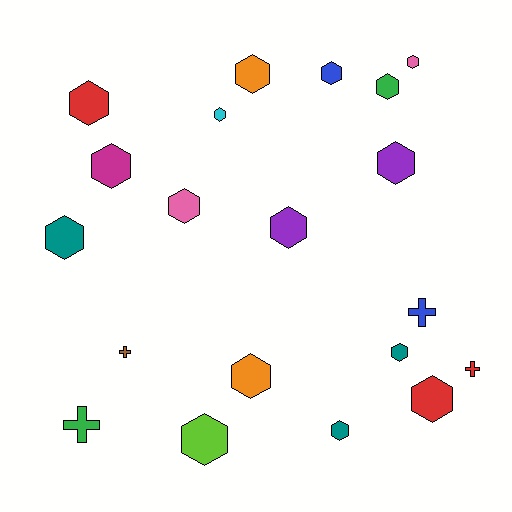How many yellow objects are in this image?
There are no yellow objects.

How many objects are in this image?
There are 20 objects.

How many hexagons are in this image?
There are 16 hexagons.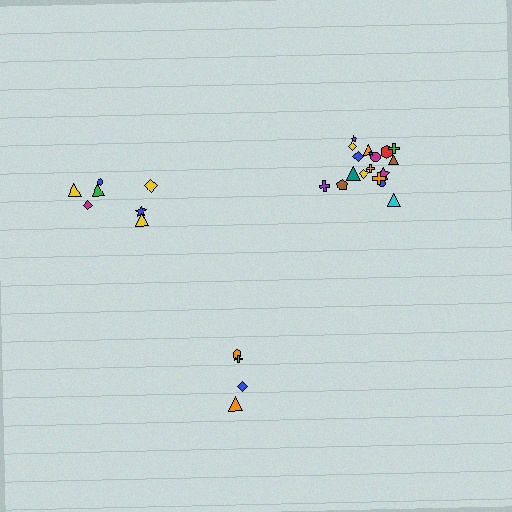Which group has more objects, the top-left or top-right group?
The top-right group.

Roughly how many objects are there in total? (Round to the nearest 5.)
Roughly 30 objects in total.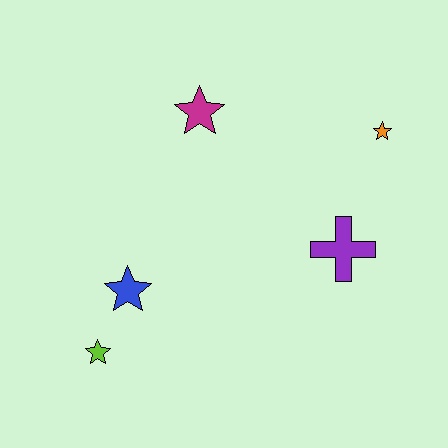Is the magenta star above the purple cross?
Yes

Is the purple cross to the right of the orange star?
No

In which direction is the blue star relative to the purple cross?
The blue star is to the left of the purple cross.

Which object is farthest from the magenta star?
The lime star is farthest from the magenta star.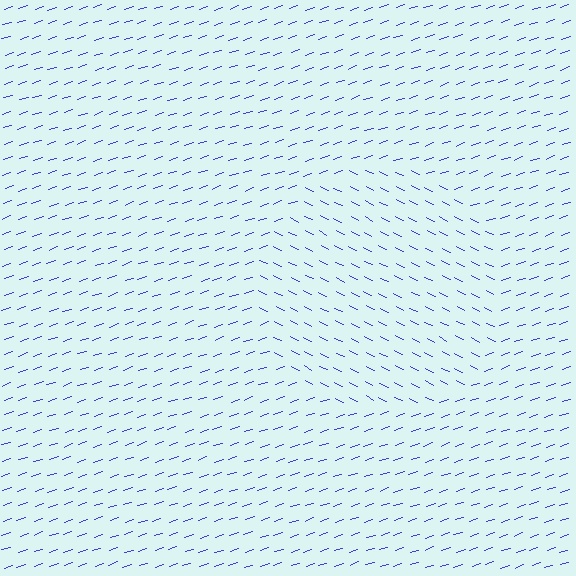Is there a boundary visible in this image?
Yes, there is a texture boundary formed by a change in line orientation.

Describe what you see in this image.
The image is filled with small blue line segments. A circle region in the image has lines oriented differently from the surrounding lines, creating a visible texture boundary.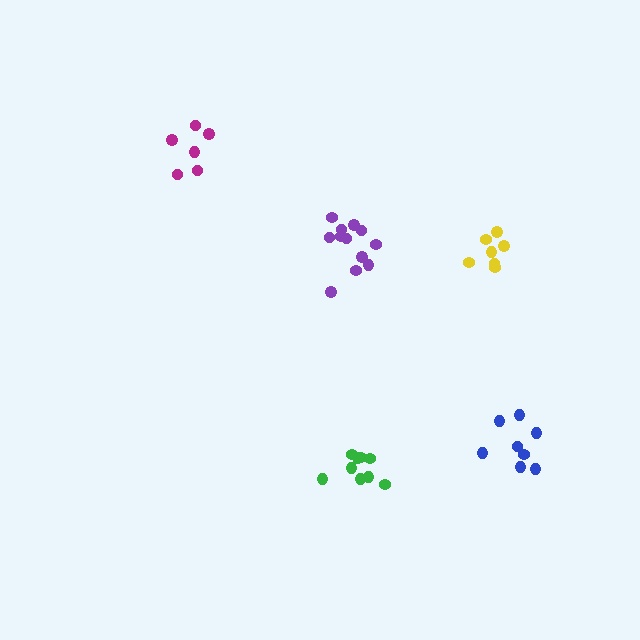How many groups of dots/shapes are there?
There are 5 groups.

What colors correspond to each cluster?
The clusters are colored: green, magenta, blue, purple, yellow.